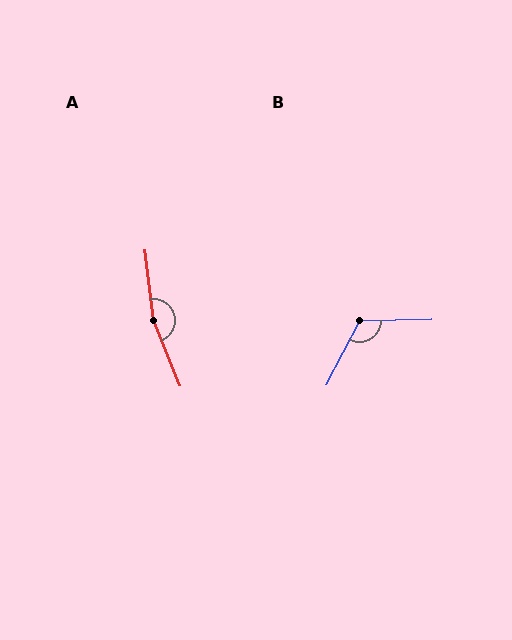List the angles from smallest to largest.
B (119°), A (165°).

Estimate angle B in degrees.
Approximately 119 degrees.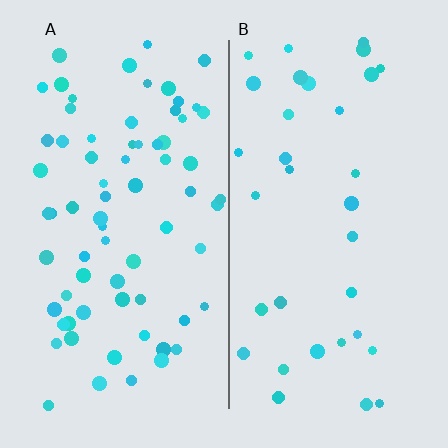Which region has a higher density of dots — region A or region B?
A (the left).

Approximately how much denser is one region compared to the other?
Approximately 2.1× — region A over region B.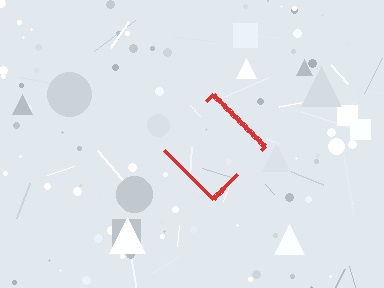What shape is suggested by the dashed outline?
The dashed outline suggests a diamond.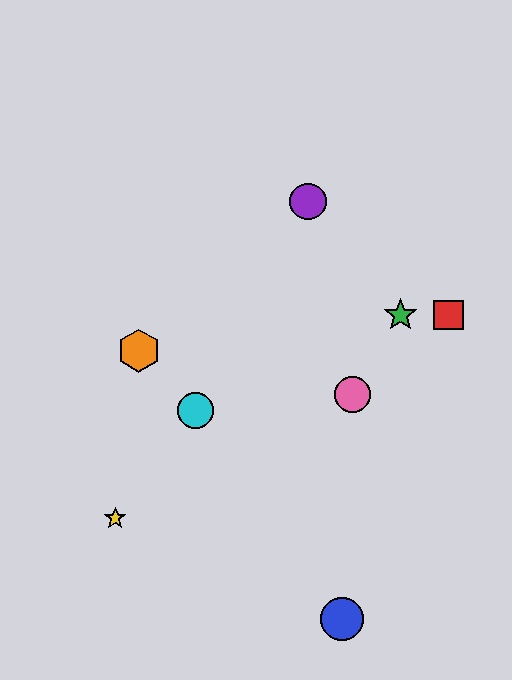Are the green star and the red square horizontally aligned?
Yes, both are at y≈315.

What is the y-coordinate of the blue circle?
The blue circle is at y≈619.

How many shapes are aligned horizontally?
2 shapes (the red square, the green star) are aligned horizontally.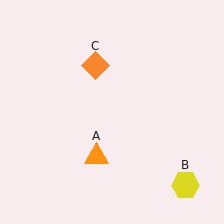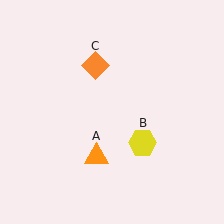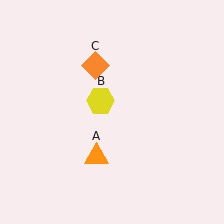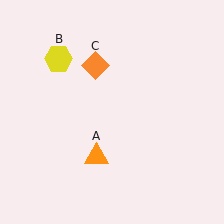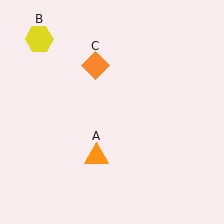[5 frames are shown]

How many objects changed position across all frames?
1 object changed position: yellow hexagon (object B).